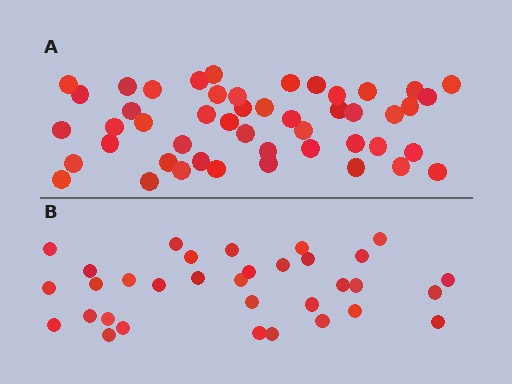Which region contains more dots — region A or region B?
Region A (the top region) has more dots.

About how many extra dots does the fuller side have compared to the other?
Region A has approximately 15 more dots than region B.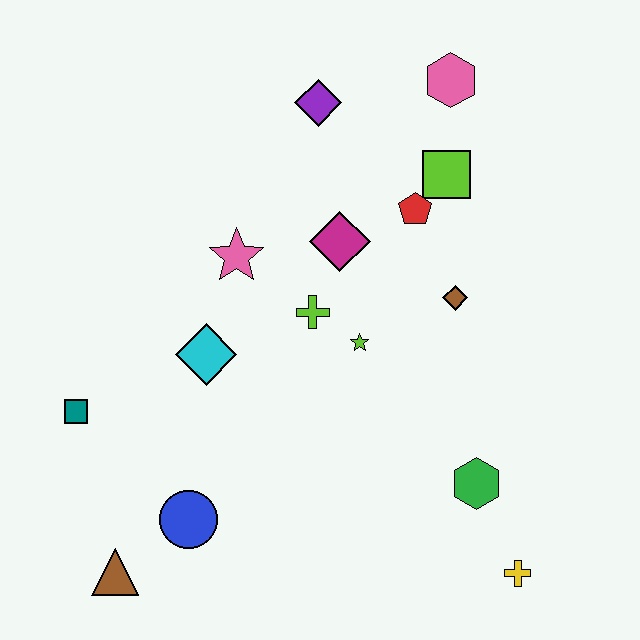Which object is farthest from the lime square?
The brown triangle is farthest from the lime square.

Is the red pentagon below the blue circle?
No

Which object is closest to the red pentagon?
The lime square is closest to the red pentagon.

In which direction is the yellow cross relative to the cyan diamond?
The yellow cross is to the right of the cyan diamond.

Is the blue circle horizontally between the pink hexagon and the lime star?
No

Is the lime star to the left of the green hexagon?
Yes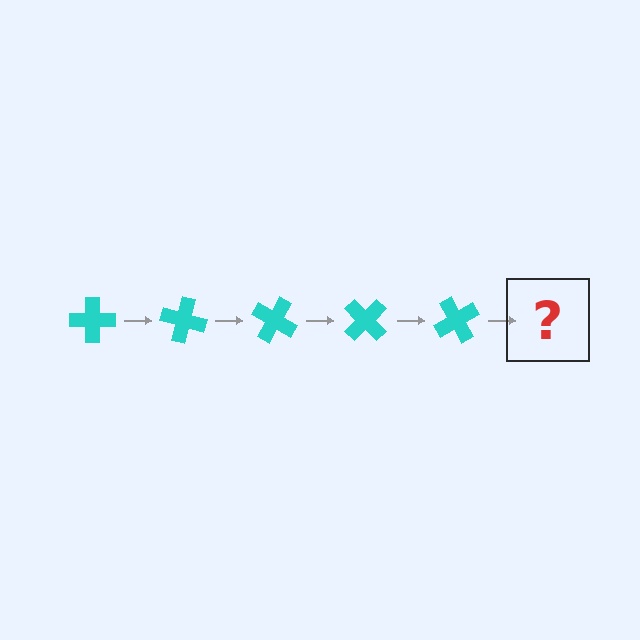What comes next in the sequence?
The next element should be a cyan cross rotated 75 degrees.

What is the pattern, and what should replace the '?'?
The pattern is that the cross rotates 15 degrees each step. The '?' should be a cyan cross rotated 75 degrees.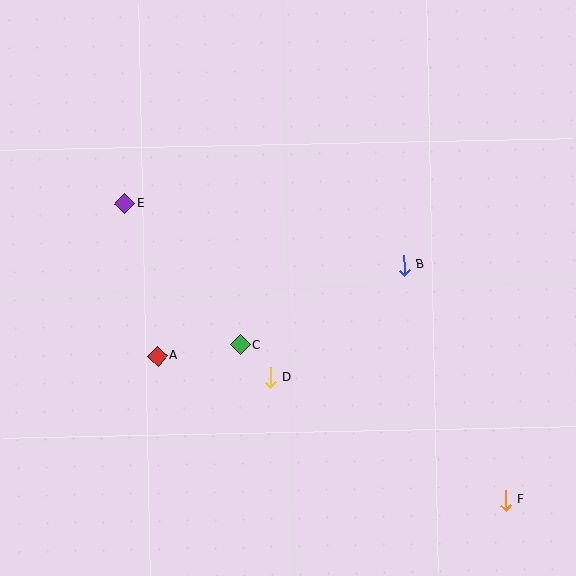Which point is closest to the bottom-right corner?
Point F is closest to the bottom-right corner.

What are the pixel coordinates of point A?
Point A is at (157, 356).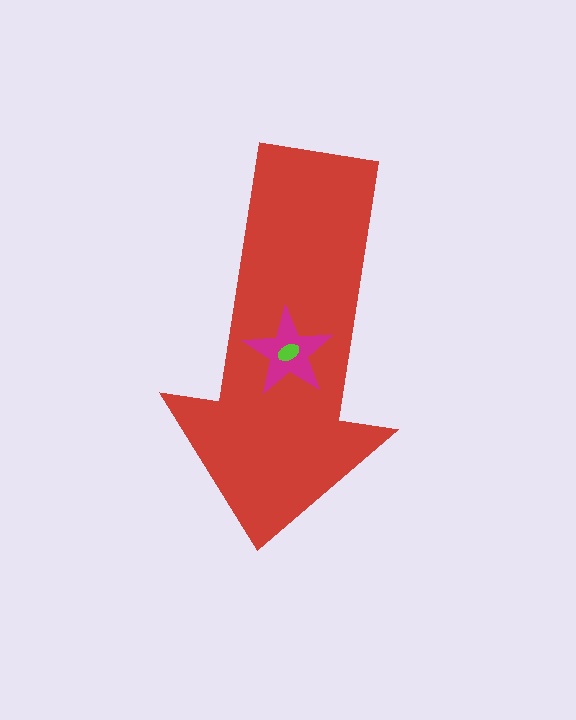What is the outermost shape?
The red arrow.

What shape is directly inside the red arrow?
The magenta star.